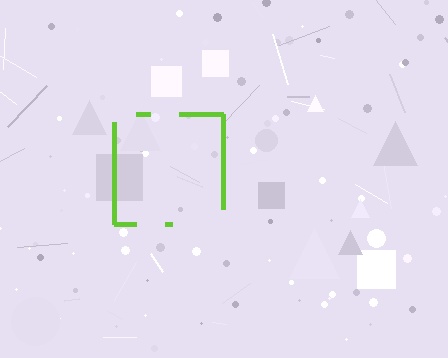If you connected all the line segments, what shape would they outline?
They would outline a square.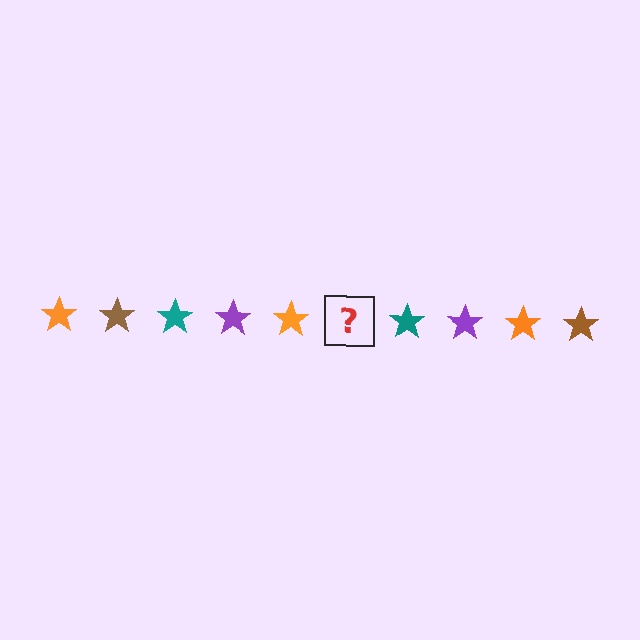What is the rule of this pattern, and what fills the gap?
The rule is that the pattern cycles through orange, brown, teal, purple stars. The gap should be filled with a brown star.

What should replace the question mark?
The question mark should be replaced with a brown star.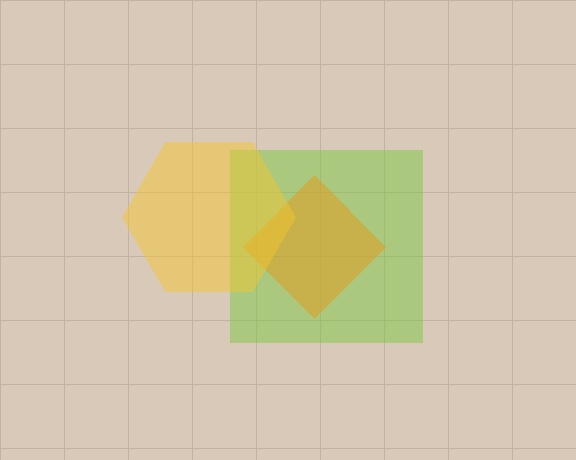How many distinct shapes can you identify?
There are 3 distinct shapes: a lime square, an orange diamond, a yellow hexagon.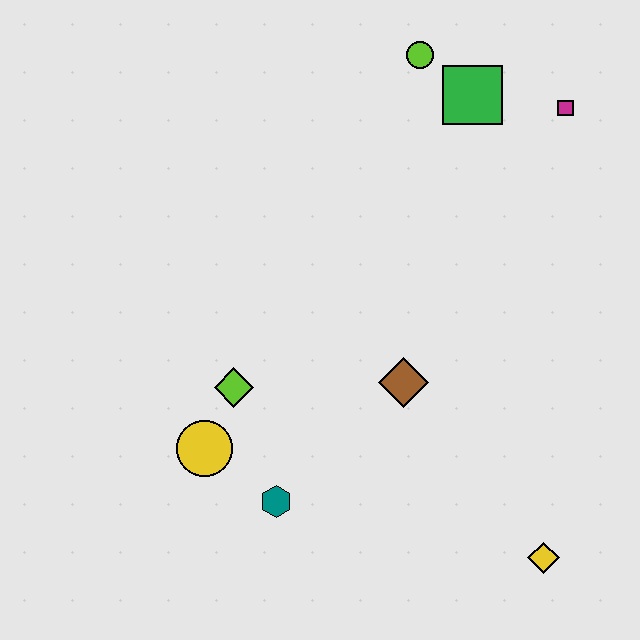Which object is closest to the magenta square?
The green square is closest to the magenta square.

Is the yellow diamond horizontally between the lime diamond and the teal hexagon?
No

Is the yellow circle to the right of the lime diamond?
No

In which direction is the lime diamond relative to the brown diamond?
The lime diamond is to the left of the brown diamond.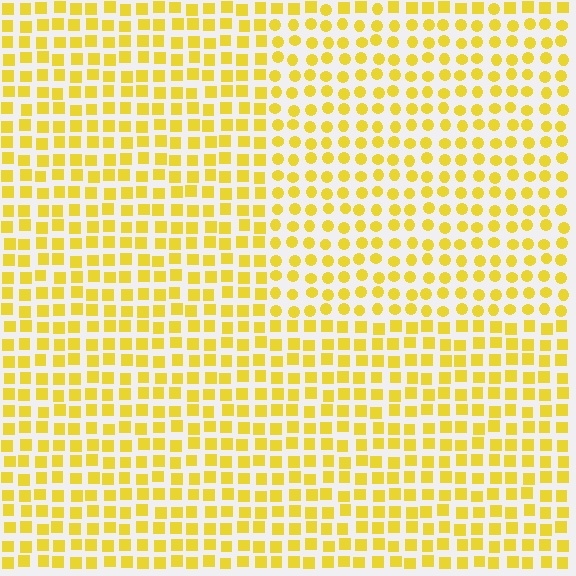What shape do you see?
I see a rectangle.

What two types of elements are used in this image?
The image uses circles inside the rectangle region and squares outside it.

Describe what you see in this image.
The image is filled with small yellow elements arranged in a uniform grid. A rectangle-shaped region contains circles, while the surrounding area contains squares. The boundary is defined purely by the change in element shape.